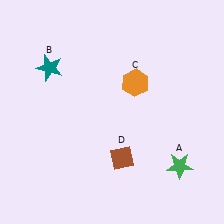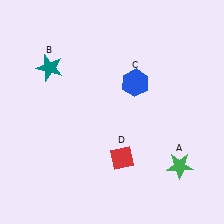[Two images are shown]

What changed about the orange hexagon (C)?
In Image 1, C is orange. In Image 2, it changed to blue.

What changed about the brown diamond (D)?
In Image 1, D is brown. In Image 2, it changed to red.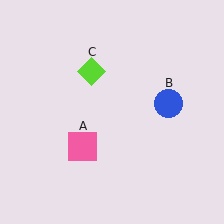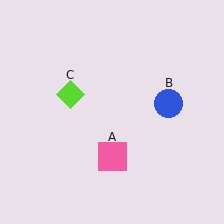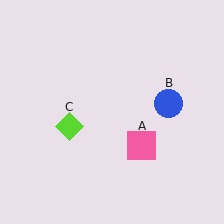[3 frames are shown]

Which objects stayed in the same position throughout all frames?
Blue circle (object B) remained stationary.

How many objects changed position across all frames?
2 objects changed position: pink square (object A), lime diamond (object C).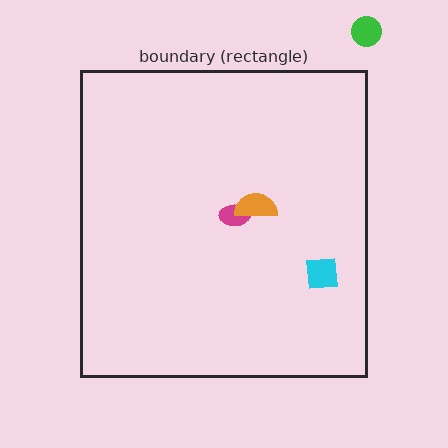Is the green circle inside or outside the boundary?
Outside.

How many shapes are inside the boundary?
3 inside, 1 outside.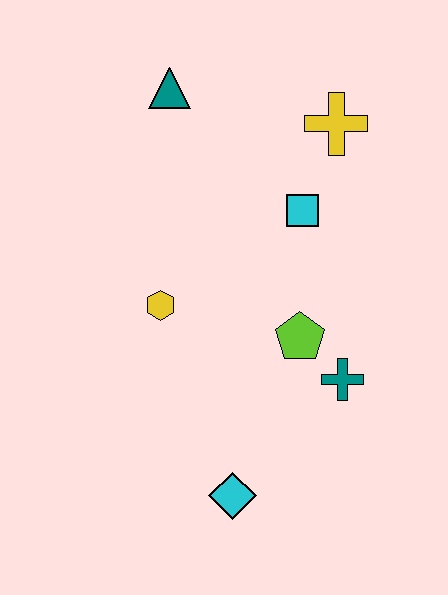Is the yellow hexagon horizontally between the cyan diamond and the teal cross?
No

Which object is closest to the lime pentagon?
The teal cross is closest to the lime pentagon.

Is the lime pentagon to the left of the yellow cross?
Yes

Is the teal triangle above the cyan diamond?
Yes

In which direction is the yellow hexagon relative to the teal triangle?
The yellow hexagon is below the teal triangle.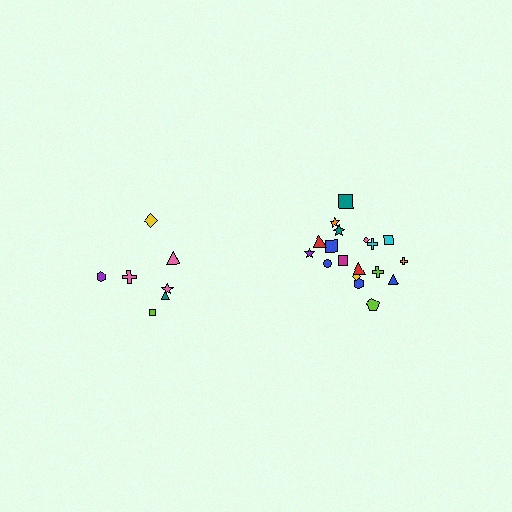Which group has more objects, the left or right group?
The right group.